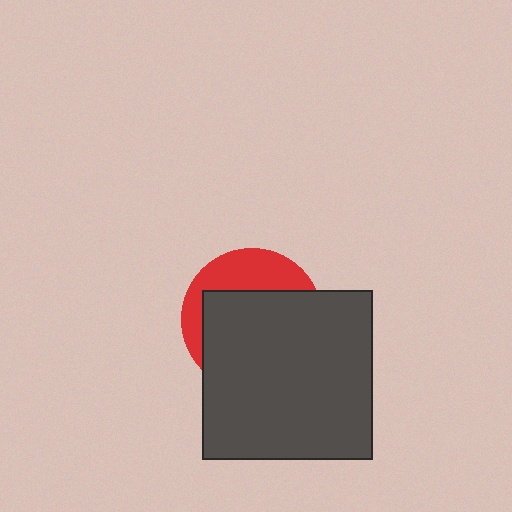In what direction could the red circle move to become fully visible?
The red circle could move up. That would shift it out from behind the dark gray square entirely.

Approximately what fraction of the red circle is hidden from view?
Roughly 68% of the red circle is hidden behind the dark gray square.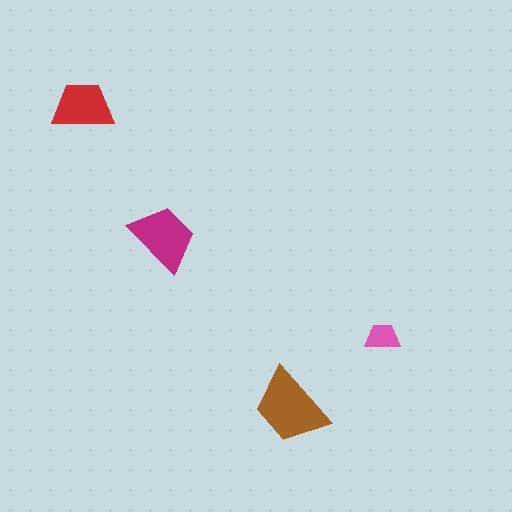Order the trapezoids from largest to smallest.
the brown one, the magenta one, the red one, the pink one.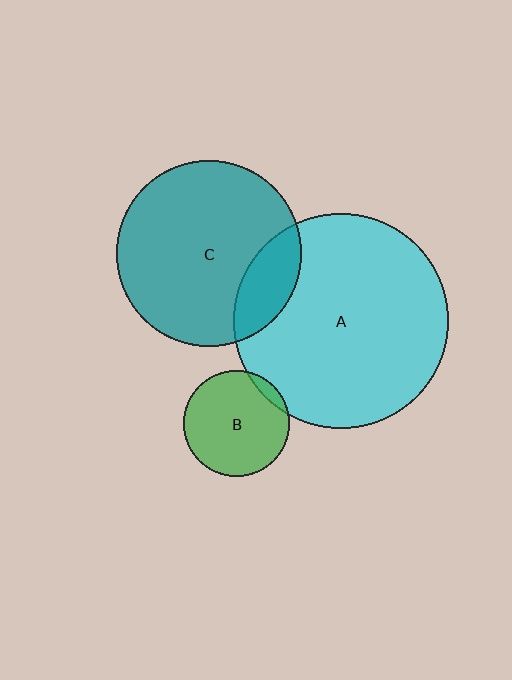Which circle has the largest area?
Circle A (cyan).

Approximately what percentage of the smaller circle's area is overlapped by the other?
Approximately 5%.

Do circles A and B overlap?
Yes.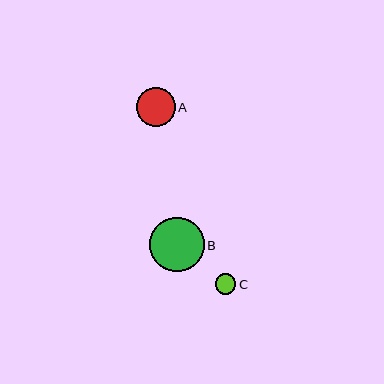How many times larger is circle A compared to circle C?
Circle A is approximately 1.9 times the size of circle C.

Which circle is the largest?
Circle B is the largest with a size of approximately 54 pixels.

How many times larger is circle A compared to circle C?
Circle A is approximately 1.9 times the size of circle C.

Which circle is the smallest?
Circle C is the smallest with a size of approximately 20 pixels.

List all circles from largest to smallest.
From largest to smallest: B, A, C.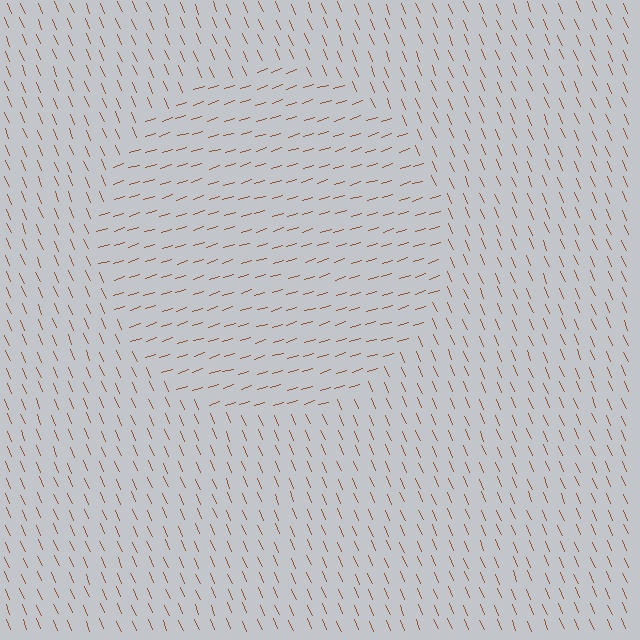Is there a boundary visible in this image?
Yes, there is a texture boundary formed by a change in line orientation.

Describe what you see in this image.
The image is filled with small brown line segments. A circle region in the image has lines oriented differently from the surrounding lines, creating a visible texture boundary.